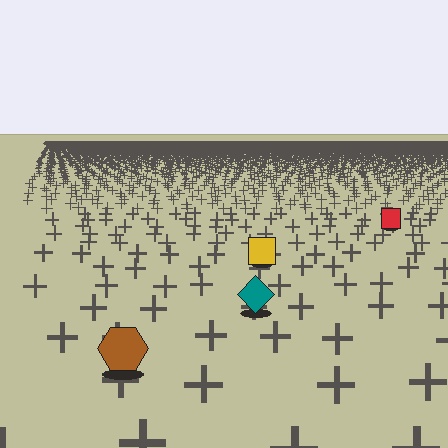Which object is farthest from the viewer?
The red square is farthest from the viewer. It appears smaller and the ground texture around it is denser.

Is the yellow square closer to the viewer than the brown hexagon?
No. The brown hexagon is closer — you can tell from the texture gradient: the ground texture is coarser near it.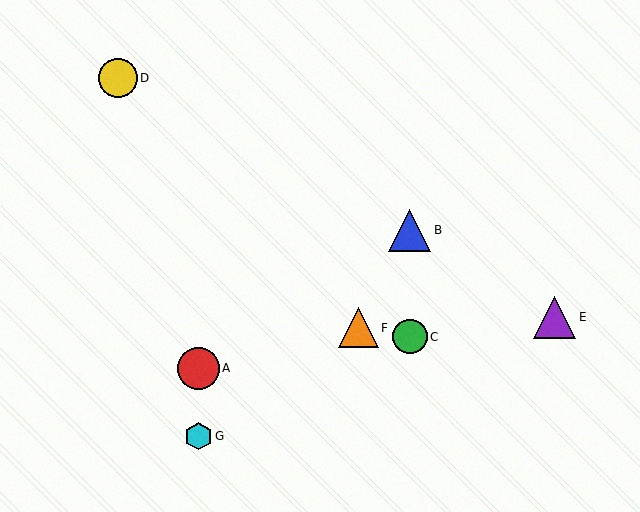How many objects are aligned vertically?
2 objects (B, C) are aligned vertically.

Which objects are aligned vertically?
Objects B, C are aligned vertically.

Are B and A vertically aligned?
No, B is at x≈410 and A is at x≈198.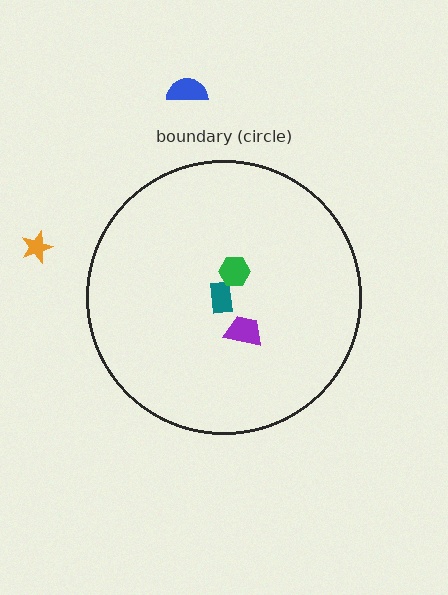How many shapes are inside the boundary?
3 inside, 2 outside.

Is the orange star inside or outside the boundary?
Outside.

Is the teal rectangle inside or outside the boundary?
Inside.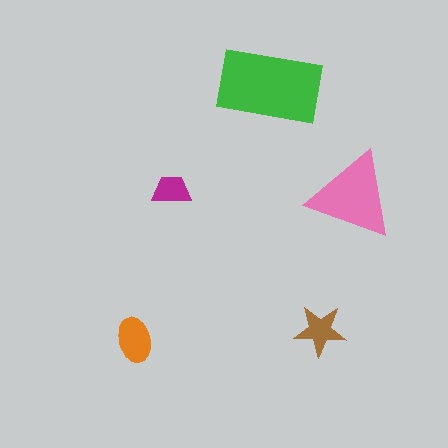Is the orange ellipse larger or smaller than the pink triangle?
Smaller.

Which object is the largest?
The green rectangle.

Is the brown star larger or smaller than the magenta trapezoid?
Larger.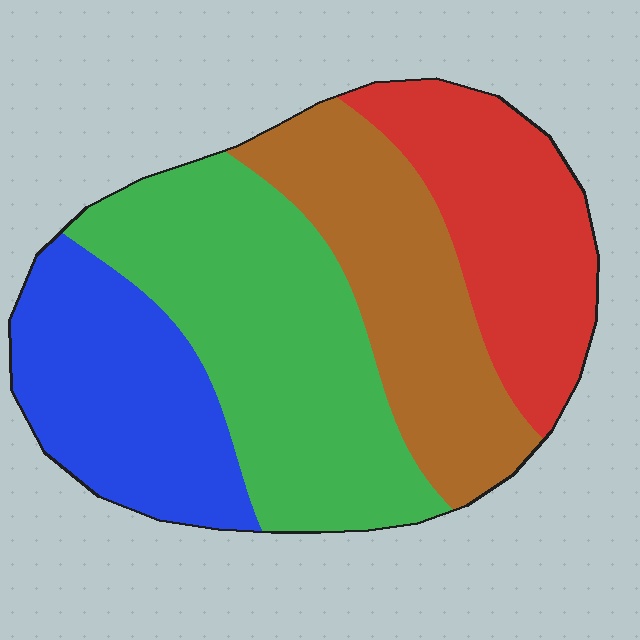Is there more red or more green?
Green.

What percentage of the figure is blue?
Blue covers about 20% of the figure.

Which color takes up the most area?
Green, at roughly 35%.